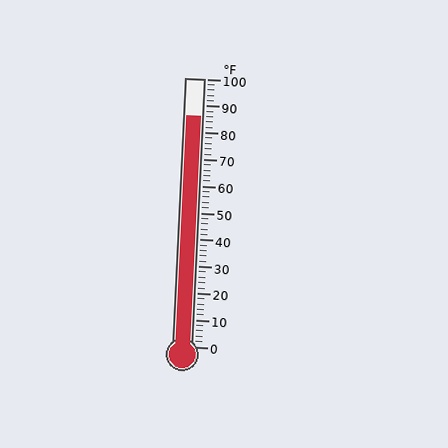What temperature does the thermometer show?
The thermometer shows approximately 86°F.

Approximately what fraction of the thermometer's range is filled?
The thermometer is filled to approximately 85% of its range.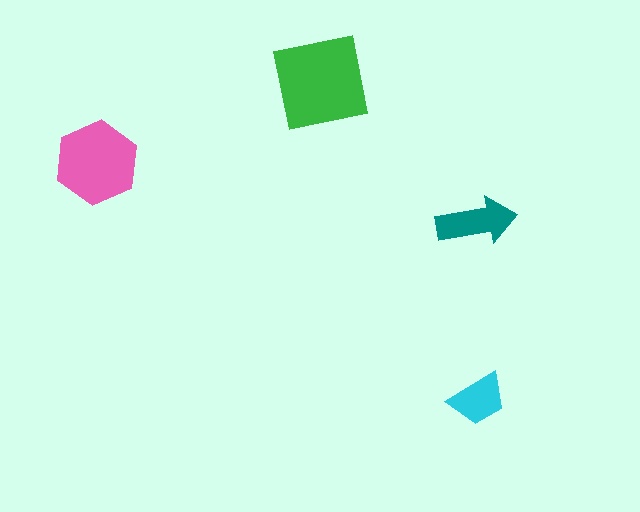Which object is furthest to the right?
The cyan trapezoid is rightmost.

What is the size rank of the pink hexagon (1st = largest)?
2nd.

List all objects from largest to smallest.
The green square, the pink hexagon, the teal arrow, the cyan trapezoid.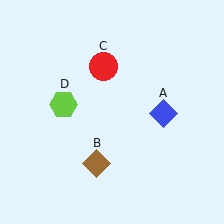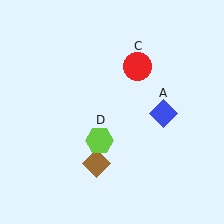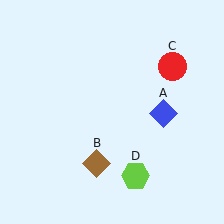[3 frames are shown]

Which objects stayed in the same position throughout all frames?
Blue diamond (object A) and brown diamond (object B) remained stationary.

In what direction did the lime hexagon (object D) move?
The lime hexagon (object D) moved down and to the right.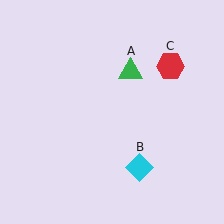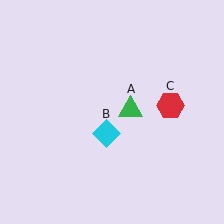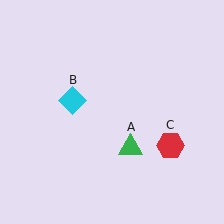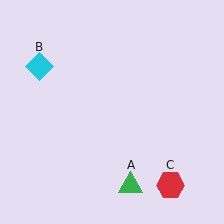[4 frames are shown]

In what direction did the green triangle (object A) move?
The green triangle (object A) moved down.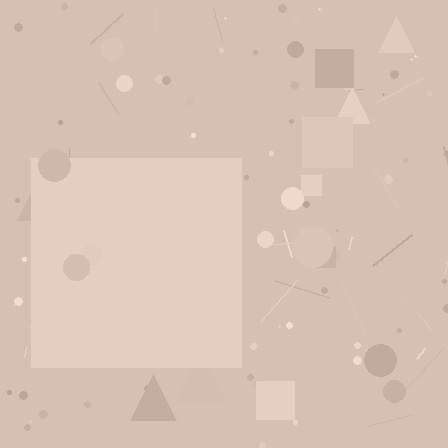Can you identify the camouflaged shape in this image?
The camouflaged shape is a square.